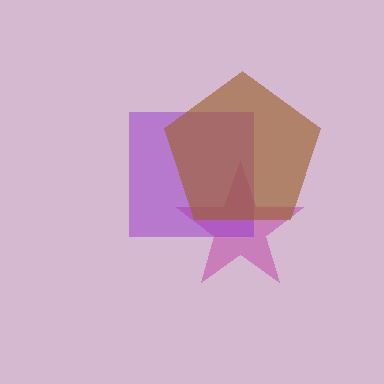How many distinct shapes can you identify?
There are 3 distinct shapes: a magenta star, a purple square, a brown pentagon.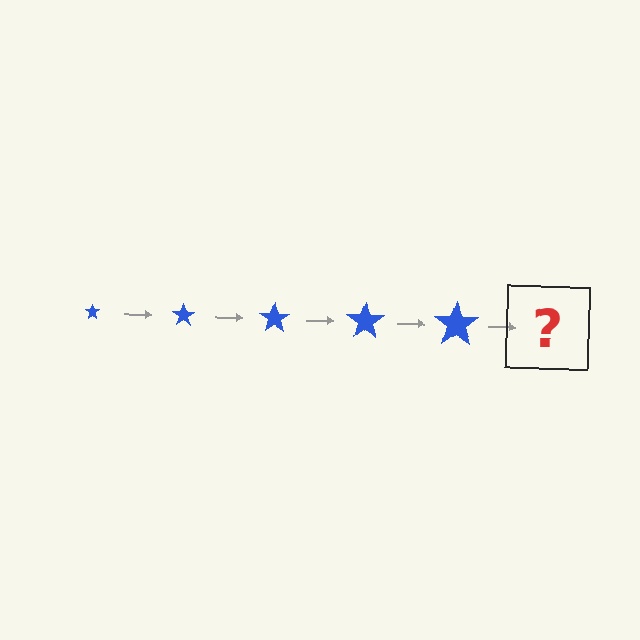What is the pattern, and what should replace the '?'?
The pattern is that the star gets progressively larger each step. The '?' should be a blue star, larger than the previous one.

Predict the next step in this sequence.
The next step is a blue star, larger than the previous one.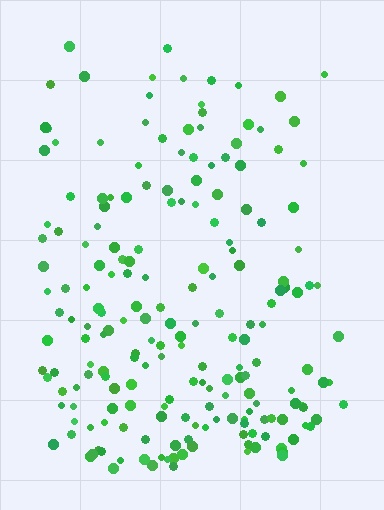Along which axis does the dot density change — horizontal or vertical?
Vertical.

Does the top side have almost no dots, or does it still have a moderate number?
Still a moderate number, just noticeably fewer than the bottom.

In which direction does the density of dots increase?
From top to bottom, with the bottom side densest.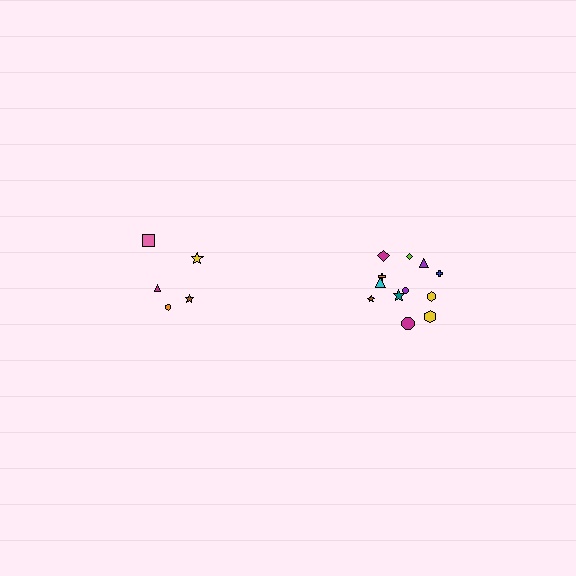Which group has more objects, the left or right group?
The right group.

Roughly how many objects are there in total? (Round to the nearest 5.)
Roughly 15 objects in total.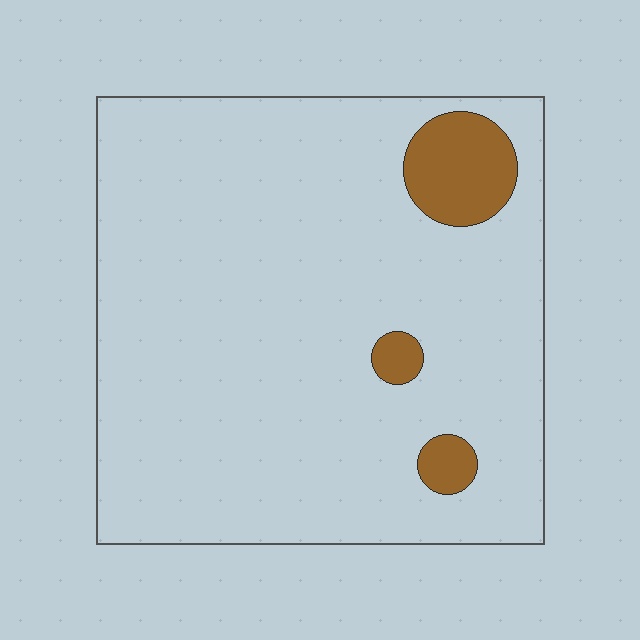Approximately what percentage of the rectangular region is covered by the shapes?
Approximately 10%.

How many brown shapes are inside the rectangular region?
3.